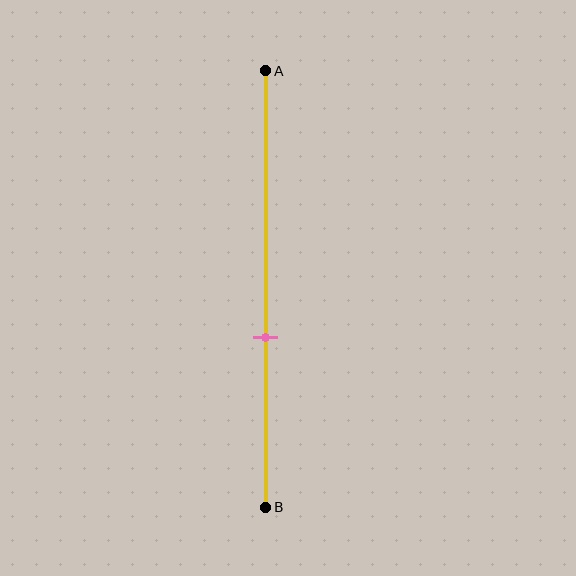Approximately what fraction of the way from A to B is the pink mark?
The pink mark is approximately 60% of the way from A to B.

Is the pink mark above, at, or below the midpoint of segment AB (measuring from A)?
The pink mark is below the midpoint of segment AB.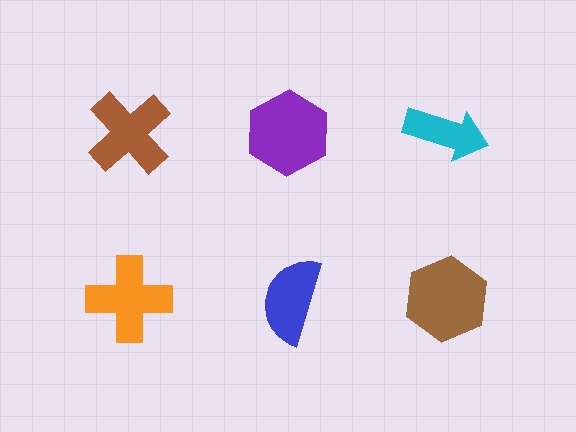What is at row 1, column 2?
A purple hexagon.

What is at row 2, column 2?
A blue semicircle.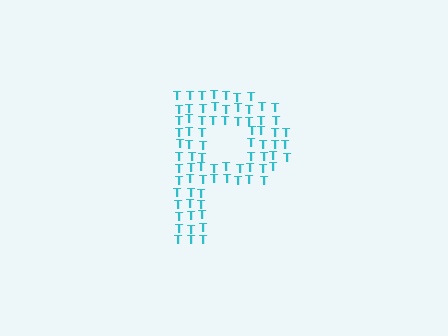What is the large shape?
The large shape is the letter P.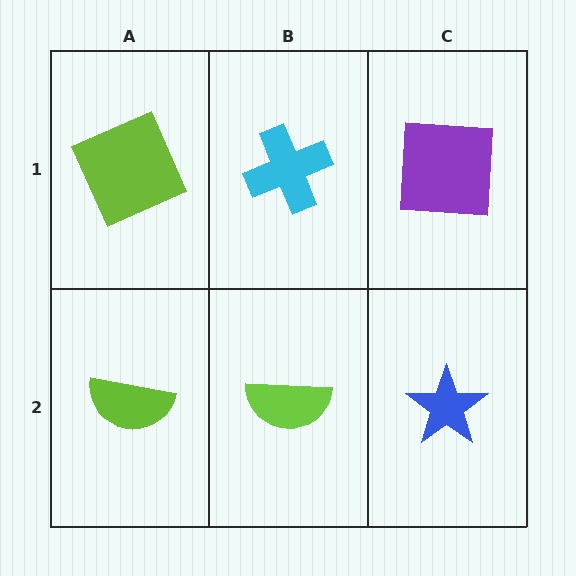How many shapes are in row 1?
3 shapes.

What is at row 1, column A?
A lime square.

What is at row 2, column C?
A blue star.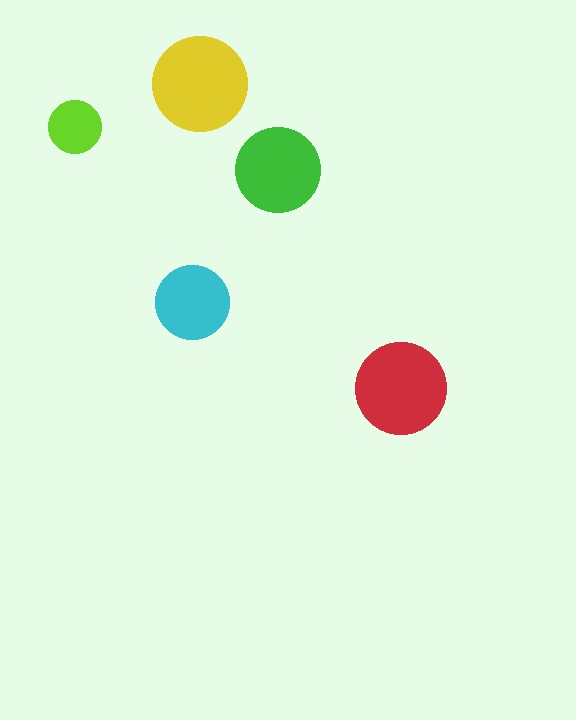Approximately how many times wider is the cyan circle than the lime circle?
About 1.5 times wider.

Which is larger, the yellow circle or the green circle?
The yellow one.